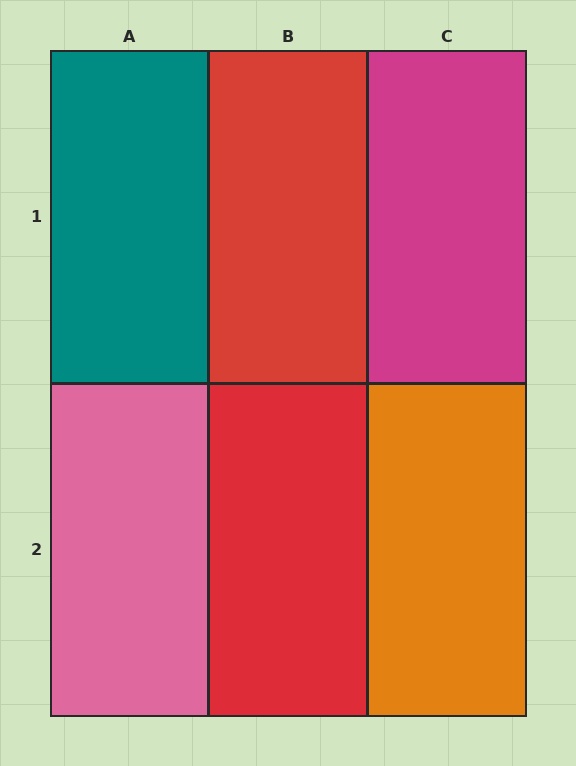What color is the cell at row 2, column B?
Red.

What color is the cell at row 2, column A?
Pink.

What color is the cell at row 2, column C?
Orange.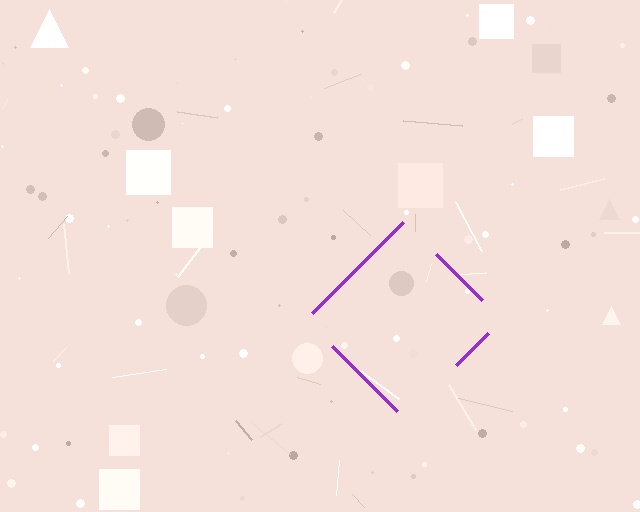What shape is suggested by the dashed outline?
The dashed outline suggests a diamond.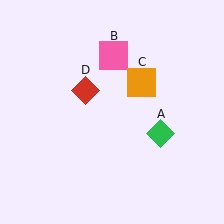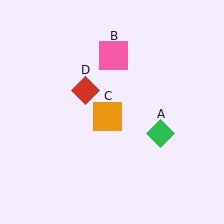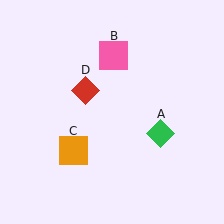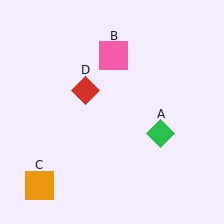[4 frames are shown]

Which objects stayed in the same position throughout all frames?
Green diamond (object A) and pink square (object B) and red diamond (object D) remained stationary.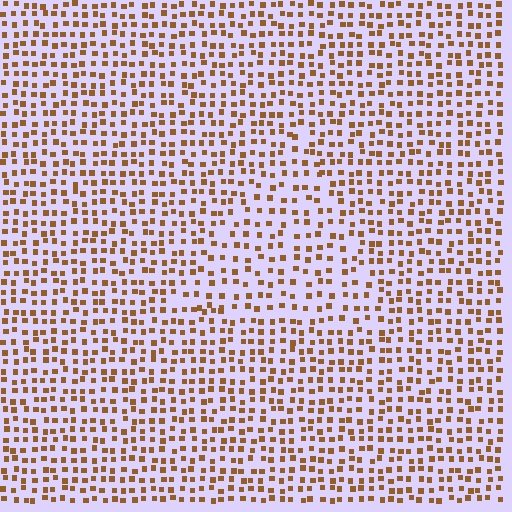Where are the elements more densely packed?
The elements are more densely packed outside the triangle boundary.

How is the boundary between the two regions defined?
The boundary is defined by a change in element density (approximately 1.5x ratio). All elements are the same color, size, and shape.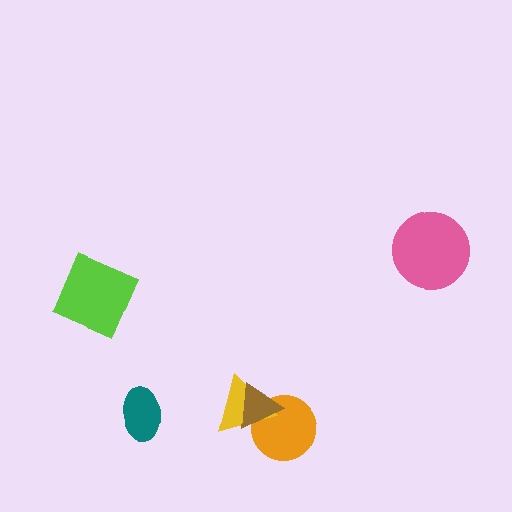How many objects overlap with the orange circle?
2 objects overlap with the orange circle.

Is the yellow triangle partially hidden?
Yes, it is partially covered by another shape.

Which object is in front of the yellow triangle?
The brown triangle is in front of the yellow triangle.